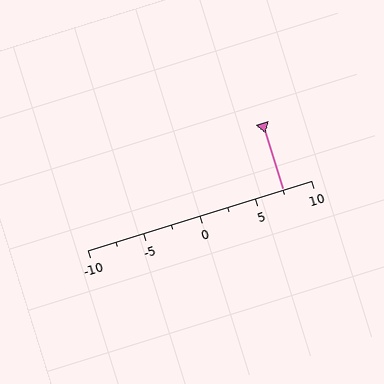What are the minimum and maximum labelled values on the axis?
The axis runs from -10 to 10.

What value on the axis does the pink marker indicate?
The marker indicates approximately 7.5.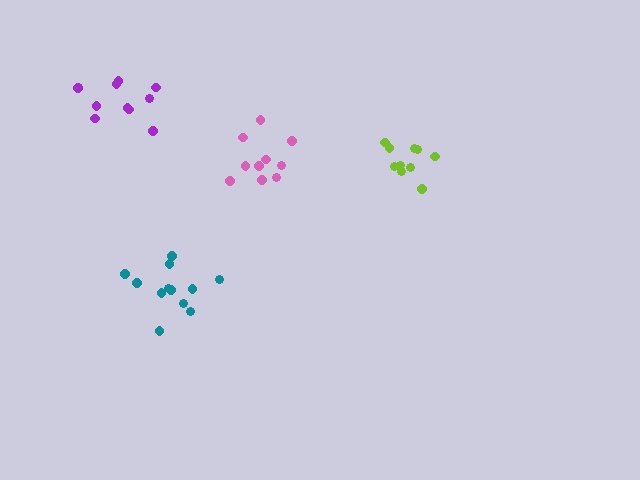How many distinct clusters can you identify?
There are 4 distinct clusters.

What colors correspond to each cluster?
The clusters are colored: lime, purple, pink, teal.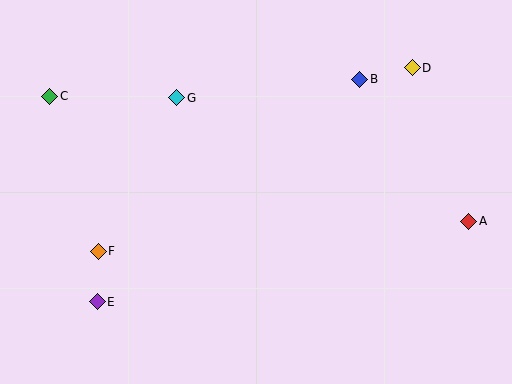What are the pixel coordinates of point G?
Point G is at (177, 98).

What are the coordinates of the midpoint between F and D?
The midpoint between F and D is at (255, 160).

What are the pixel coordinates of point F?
Point F is at (98, 251).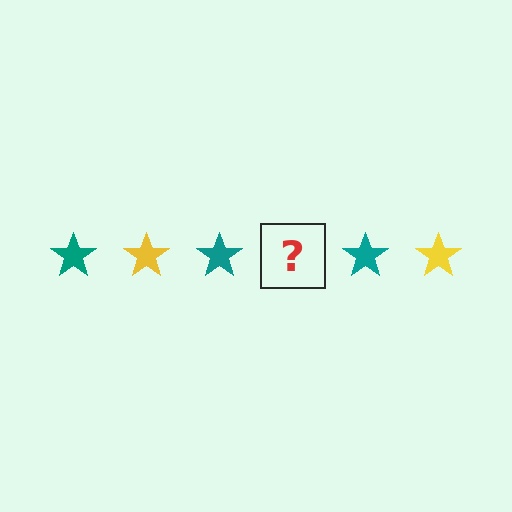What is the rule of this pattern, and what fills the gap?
The rule is that the pattern cycles through teal, yellow stars. The gap should be filled with a yellow star.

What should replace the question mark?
The question mark should be replaced with a yellow star.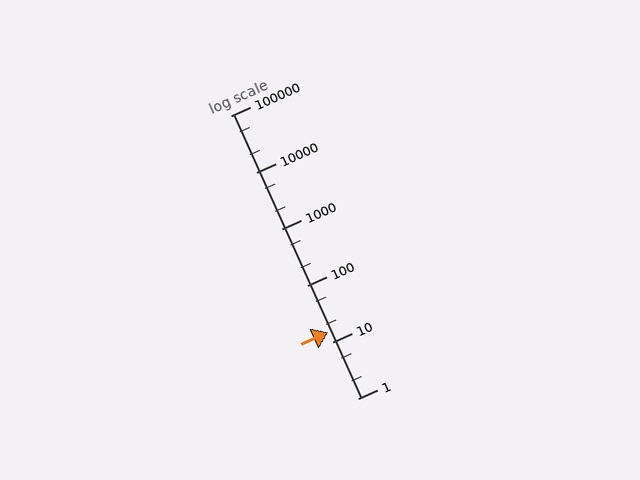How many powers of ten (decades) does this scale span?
The scale spans 5 decades, from 1 to 100000.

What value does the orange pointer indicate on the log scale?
The pointer indicates approximately 15.